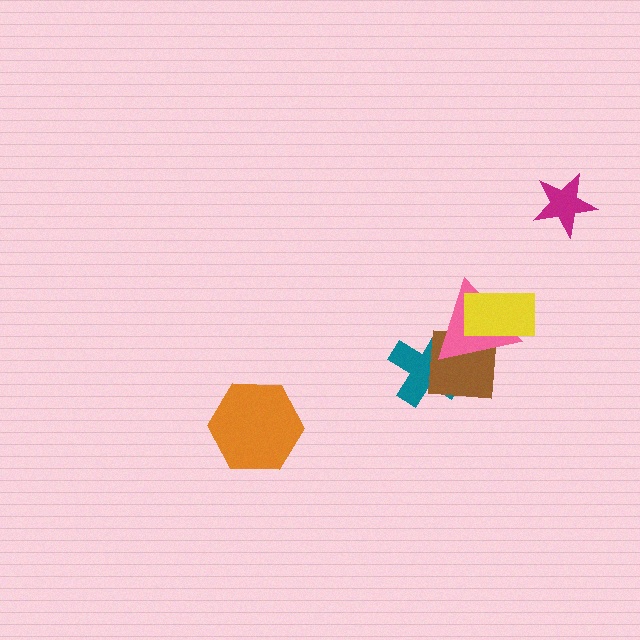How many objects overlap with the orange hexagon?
0 objects overlap with the orange hexagon.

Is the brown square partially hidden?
Yes, it is partially covered by another shape.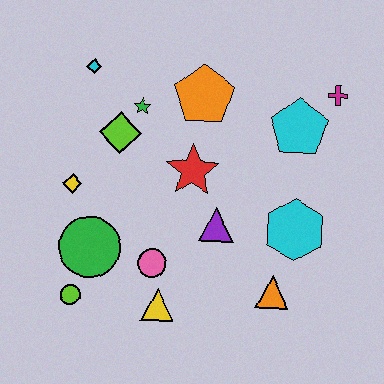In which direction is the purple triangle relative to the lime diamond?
The purple triangle is to the right of the lime diamond.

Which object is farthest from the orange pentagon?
The lime circle is farthest from the orange pentagon.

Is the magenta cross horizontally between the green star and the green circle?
No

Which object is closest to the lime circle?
The green circle is closest to the lime circle.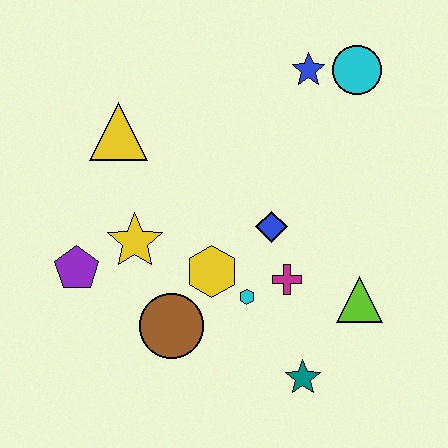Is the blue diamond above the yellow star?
Yes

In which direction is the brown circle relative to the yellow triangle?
The brown circle is below the yellow triangle.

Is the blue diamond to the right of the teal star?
No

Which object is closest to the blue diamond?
The magenta cross is closest to the blue diamond.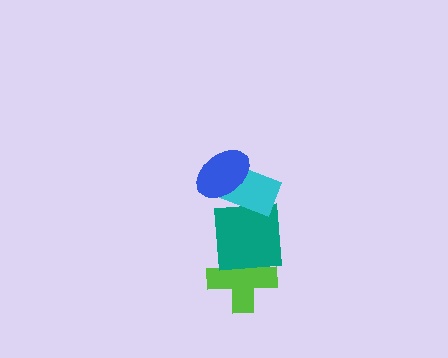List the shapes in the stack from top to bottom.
From top to bottom: the blue ellipse, the cyan rectangle, the teal square, the lime cross.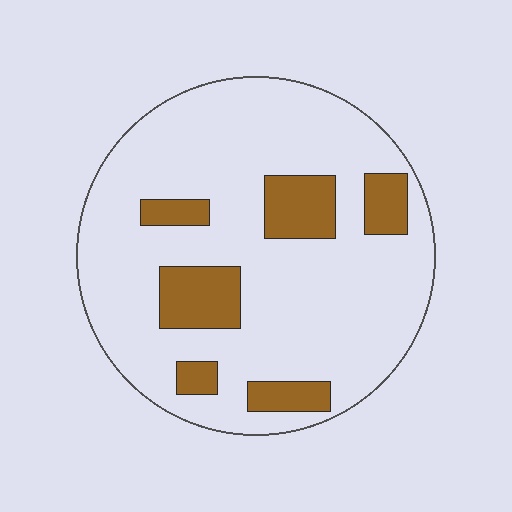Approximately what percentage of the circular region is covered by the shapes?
Approximately 20%.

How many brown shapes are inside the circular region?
6.